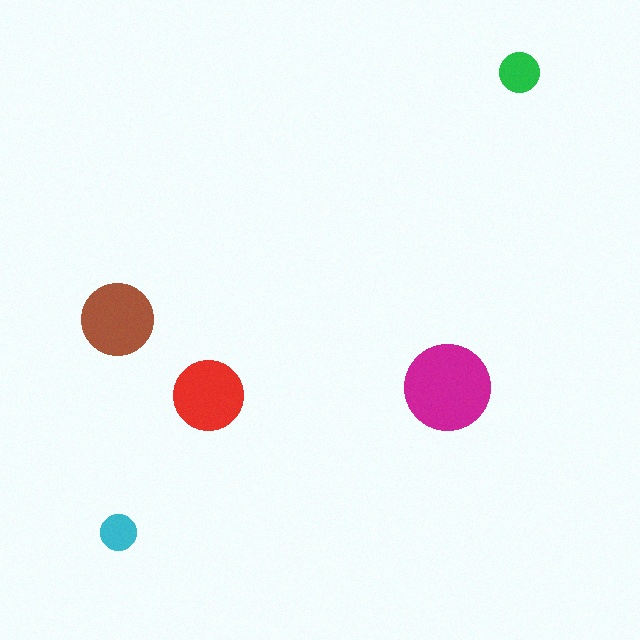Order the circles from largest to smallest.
the magenta one, the brown one, the red one, the green one, the cyan one.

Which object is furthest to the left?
The brown circle is leftmost.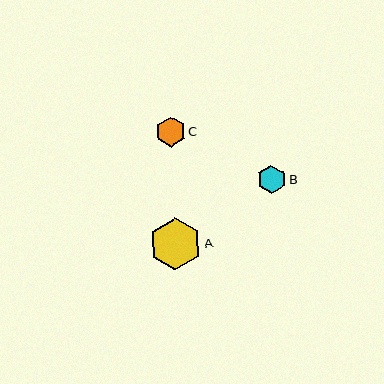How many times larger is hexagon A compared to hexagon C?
Hexagon A is approximately 1.7 times the size of hexagon C.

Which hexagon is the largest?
Hexagon A is the largest with a size of approximately 51 pixels.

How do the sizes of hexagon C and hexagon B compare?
Hexagon C and hexagon B are approximately the same size.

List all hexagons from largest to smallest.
From largest to smallest: A, C, B.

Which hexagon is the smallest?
Hexagon B is the smallest with a size of approximately 28 pixels.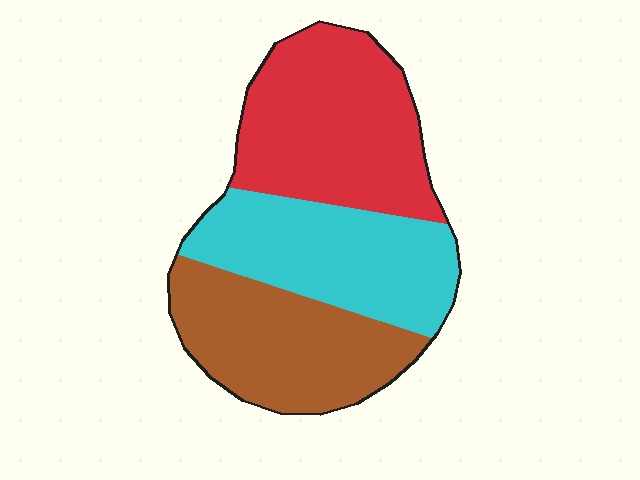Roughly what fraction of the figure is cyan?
Cyan covers around 30% of the figure.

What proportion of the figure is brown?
Brown takes up between a sixth and a third of the figure.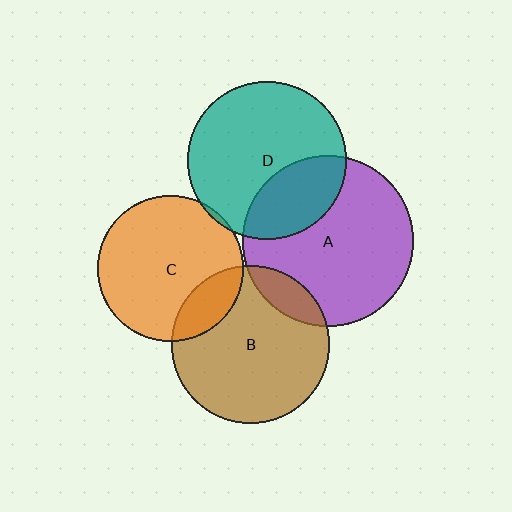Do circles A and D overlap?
Yes.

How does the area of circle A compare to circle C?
Approximately 1.4 times.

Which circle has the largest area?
Circle A (purple).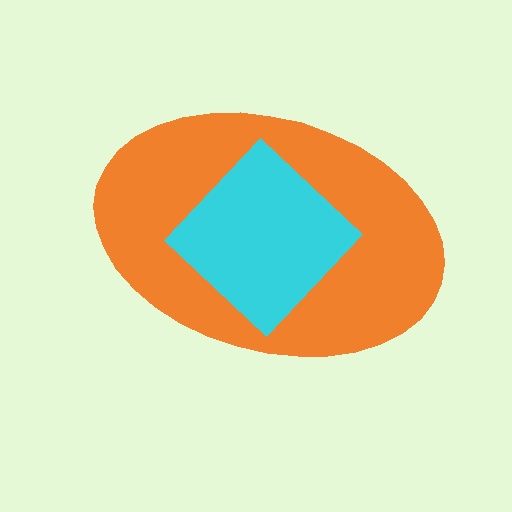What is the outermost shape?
The orange ellipse.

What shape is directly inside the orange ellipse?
The cyan diamond.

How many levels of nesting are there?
2.